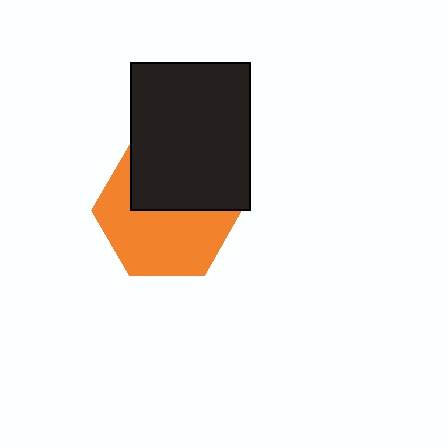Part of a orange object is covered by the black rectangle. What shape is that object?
It is a hexagon.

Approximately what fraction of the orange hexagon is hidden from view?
Roughly 42% of the orange hexagon is hidden behind the black rectangle.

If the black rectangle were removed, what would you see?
You would see the complete orange hexagon.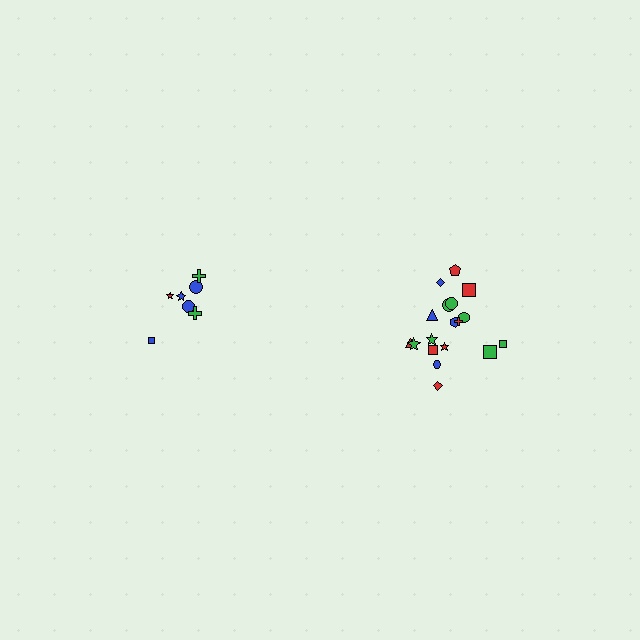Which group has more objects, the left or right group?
The right group.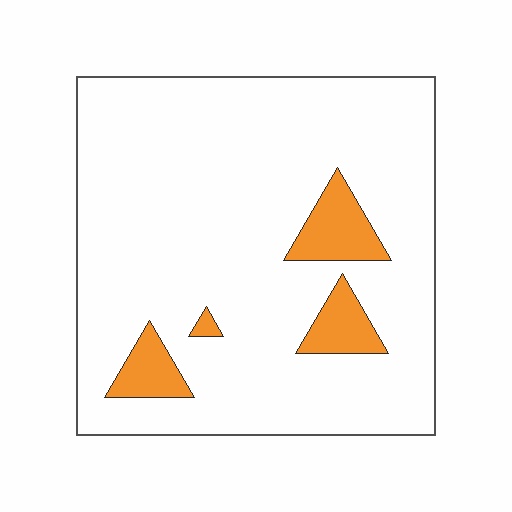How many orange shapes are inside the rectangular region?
4.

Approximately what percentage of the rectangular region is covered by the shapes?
Approximately 10%.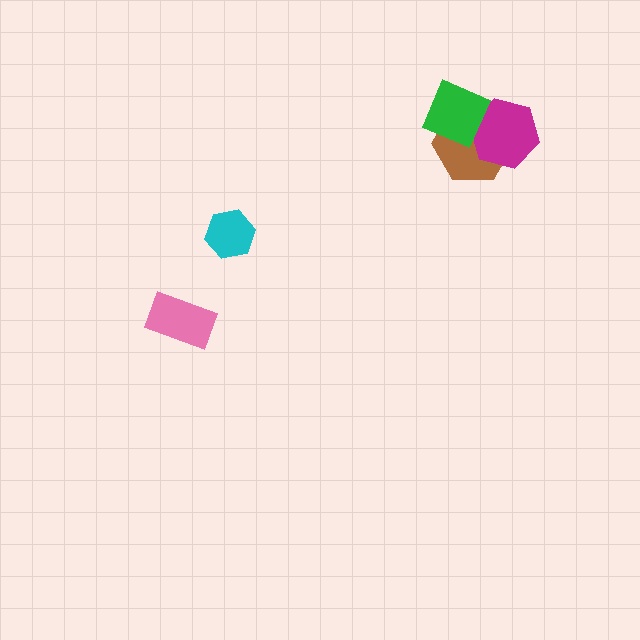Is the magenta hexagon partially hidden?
Yes, it is partially covered by another shape.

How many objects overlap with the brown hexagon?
2 objects overlap with the brown hexagon.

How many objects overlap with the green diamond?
2 objects overlap with the green diamond.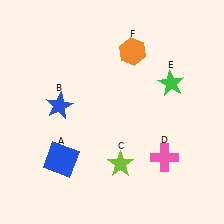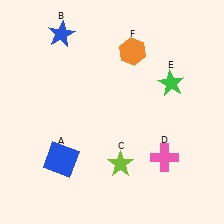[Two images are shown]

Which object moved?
The blue star (B) moved up.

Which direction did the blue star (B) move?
The blue star (B) moved up.